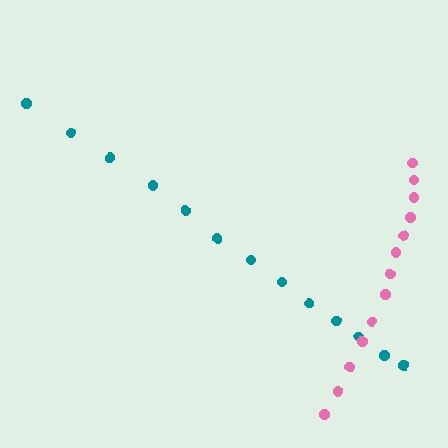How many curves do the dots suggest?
There are 2 distinct paths.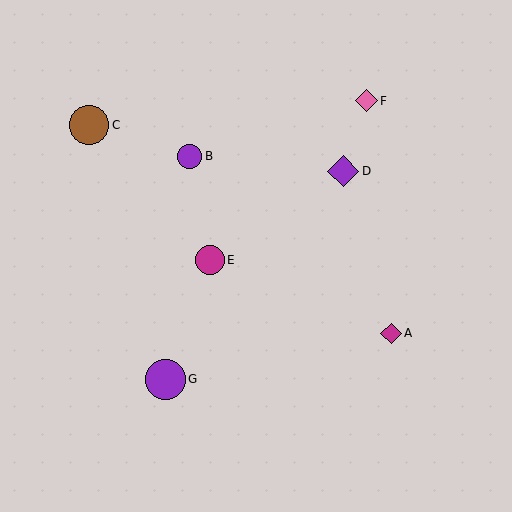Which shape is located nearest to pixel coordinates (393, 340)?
The magenta diamond (labeled A) at (391, 333) is nearest to that location.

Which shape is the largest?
The purple circle (labeled G) is the largest.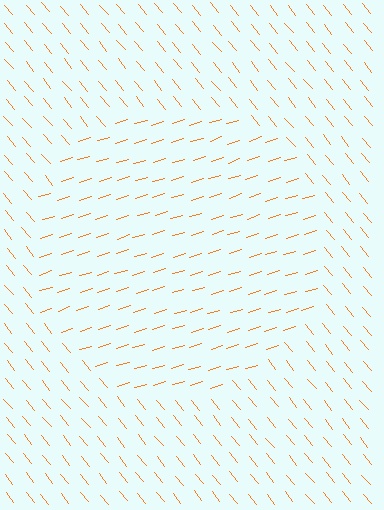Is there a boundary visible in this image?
Yes, there is a texture boundary formed by a change in line orientation.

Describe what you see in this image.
The image is filled with small orange line segments. A circle region in the image has lines oriented differently from the surrounding lines, creating a visible texture boundary.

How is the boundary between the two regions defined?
The boundary is defined purely by a change in line orientation (approximately 68 degrees difference). All lines are the same color and thickness.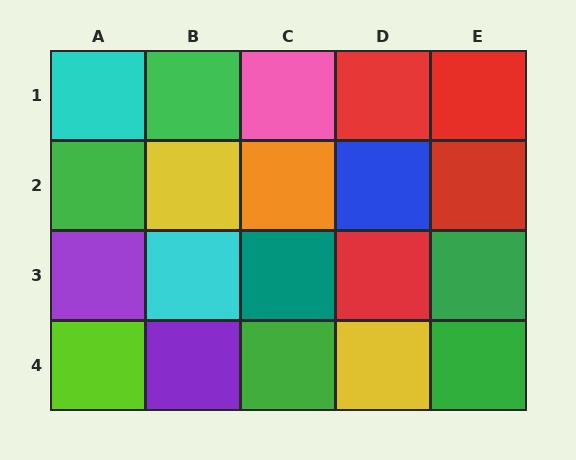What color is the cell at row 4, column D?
Yellow.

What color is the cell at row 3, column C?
Teal.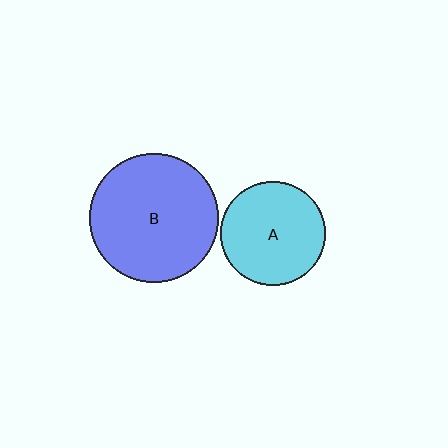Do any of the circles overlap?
No, none of the circles overlap.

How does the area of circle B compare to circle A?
Approximately 1.5 times.